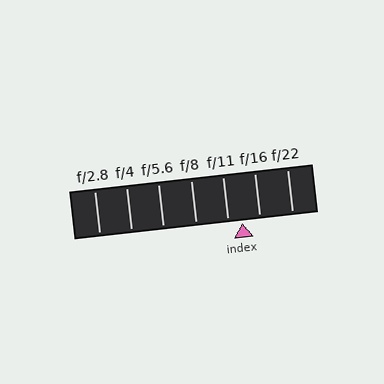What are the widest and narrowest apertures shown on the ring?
The widest aperture shown is f/2.8 and the narrowest is f/22.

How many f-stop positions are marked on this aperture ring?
There are 7 f-stop positions marked.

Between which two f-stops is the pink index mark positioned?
The index mark is between f/11 and f/16.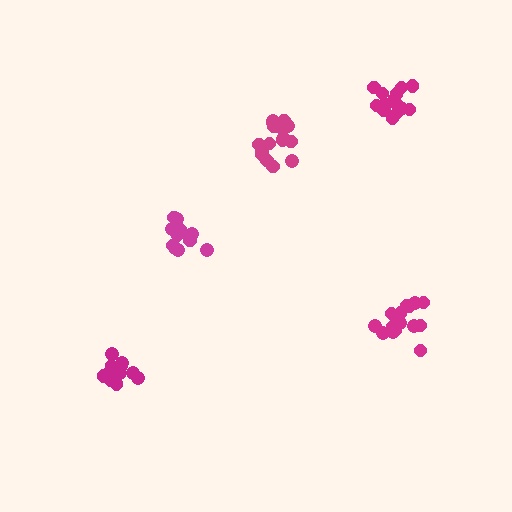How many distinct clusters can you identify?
There are 5 distinct clusters.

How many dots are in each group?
Group 1: 14 dots, Group 2: 14 dots, Group 3: 16 dots, Group 4: 17 dots, Group 5: 13 dots (74 total).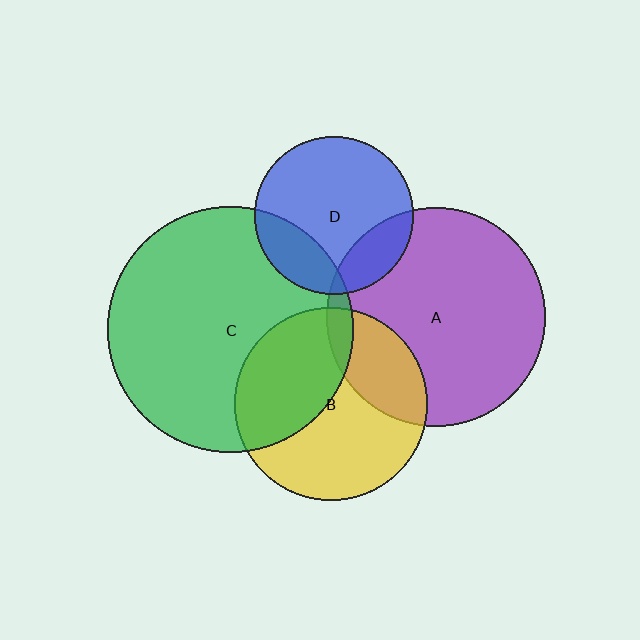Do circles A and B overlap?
Yes.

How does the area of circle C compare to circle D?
Approximately 2.4 times.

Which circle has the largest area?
Circle C (green).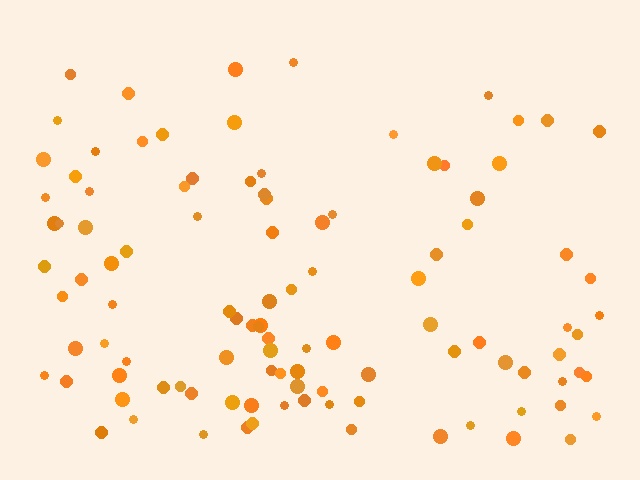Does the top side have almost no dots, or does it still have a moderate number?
Still a moderate number, just noticeably fewer than the bottom.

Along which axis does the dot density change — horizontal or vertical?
Vertical.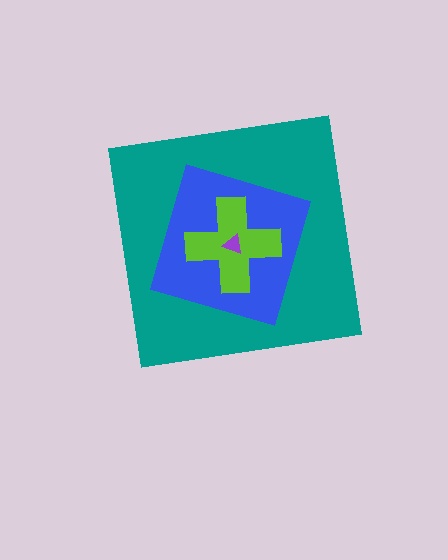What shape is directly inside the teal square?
The blue square.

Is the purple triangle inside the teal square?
Yes.